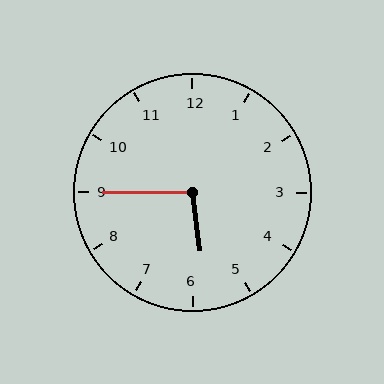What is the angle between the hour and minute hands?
Approximately 98 degrees.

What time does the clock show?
5:45.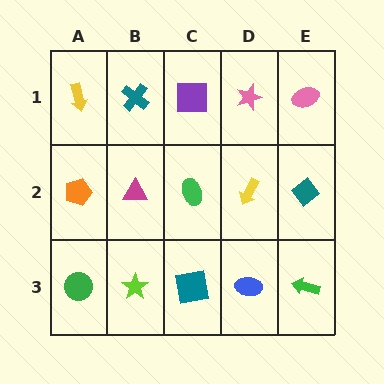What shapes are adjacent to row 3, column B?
A magenta triangle (row 2, column B), a green circle (row 3, column A), a teal square (row 3, column C).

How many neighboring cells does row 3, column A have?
2.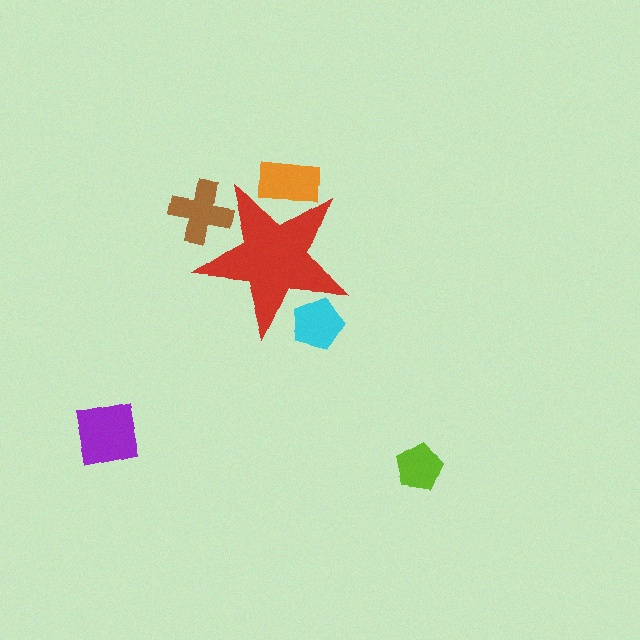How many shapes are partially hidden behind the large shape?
3 shapes are partially hidden.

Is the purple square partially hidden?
No, the purple square is fully visible.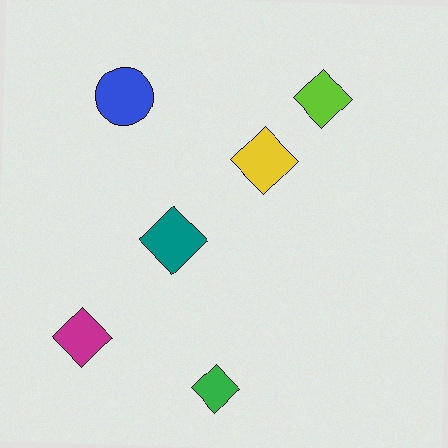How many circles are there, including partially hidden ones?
There is 1 circle.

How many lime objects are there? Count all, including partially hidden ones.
There is 1 lime object.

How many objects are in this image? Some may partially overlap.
There are 6 objects.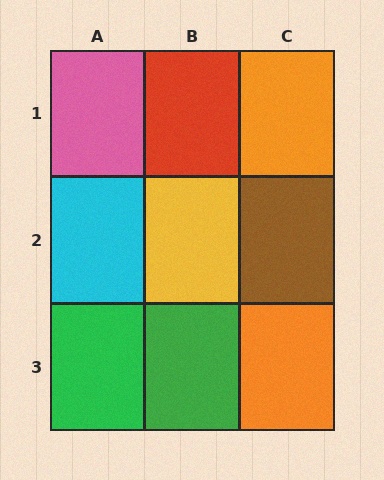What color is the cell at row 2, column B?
Yellow.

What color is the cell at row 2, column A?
Cyan.